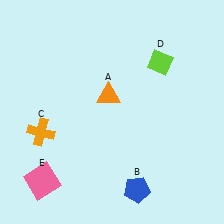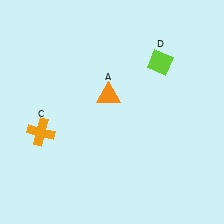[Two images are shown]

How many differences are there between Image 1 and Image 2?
There are 2 differences between the two images.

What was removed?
The blue pentagon (B), the pink square (E) were removed in Image 2.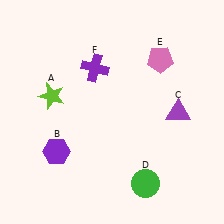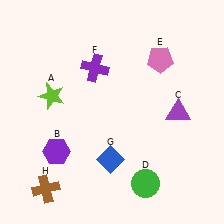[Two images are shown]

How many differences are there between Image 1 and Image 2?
There are 2 differences between the two images.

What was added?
A blue diamond (G), a brown cross (H) were added in Image 2.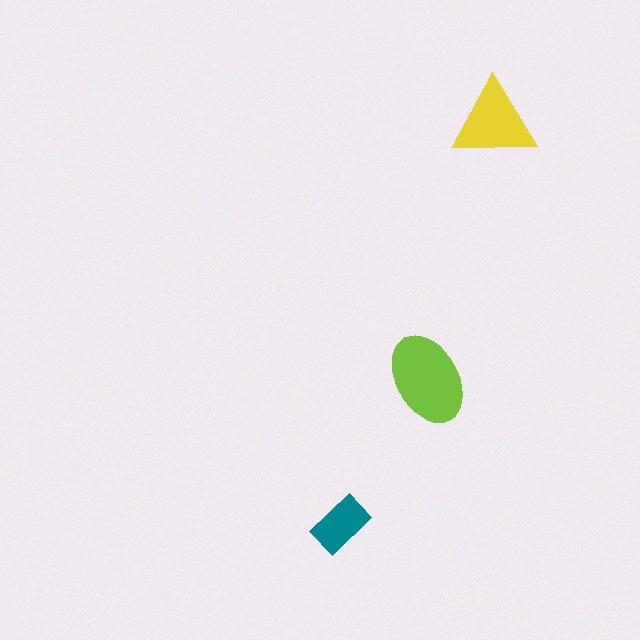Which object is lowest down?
The teal rectangle is bottommost.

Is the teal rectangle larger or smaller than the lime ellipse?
Smaller.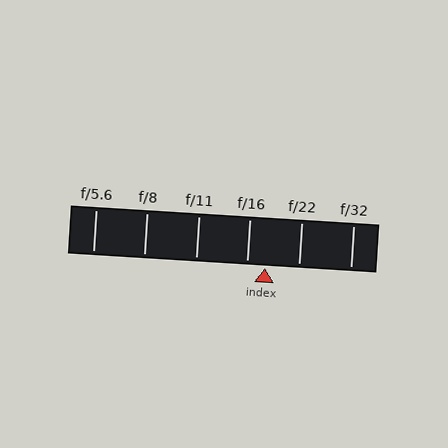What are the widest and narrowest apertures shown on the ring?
The widest aperture shown is f/5.6 and the narrowest is f/32.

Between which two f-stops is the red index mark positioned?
The index mark is between f/16 and f/22.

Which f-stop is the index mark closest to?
The index mark is closest to f/16.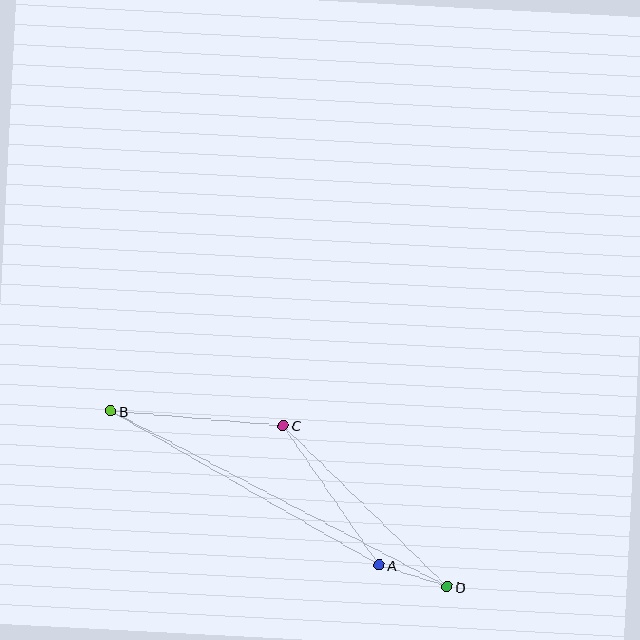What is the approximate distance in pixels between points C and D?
The distance between C and D is approximately 230 pixels.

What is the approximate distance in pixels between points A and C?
The distance between A and C is approximately 170 pixels.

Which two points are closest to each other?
Points A and D are closest to each other.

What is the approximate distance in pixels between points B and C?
The distance between B and C is approximately 173 pixels.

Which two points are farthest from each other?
Points B and D are farthest from each other.